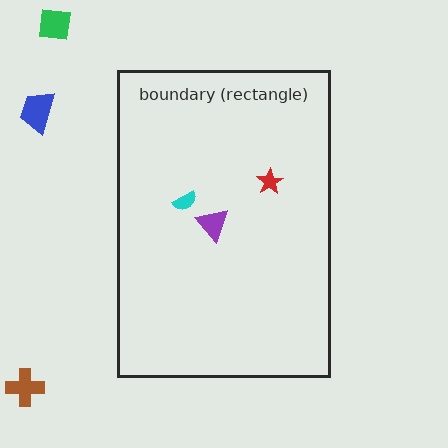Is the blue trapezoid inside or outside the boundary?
Outside.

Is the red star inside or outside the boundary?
Inside.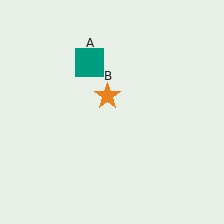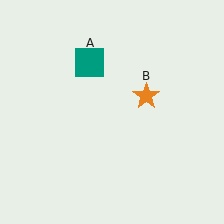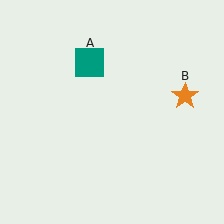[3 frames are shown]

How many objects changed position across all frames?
1 object changed position: orange star (object B).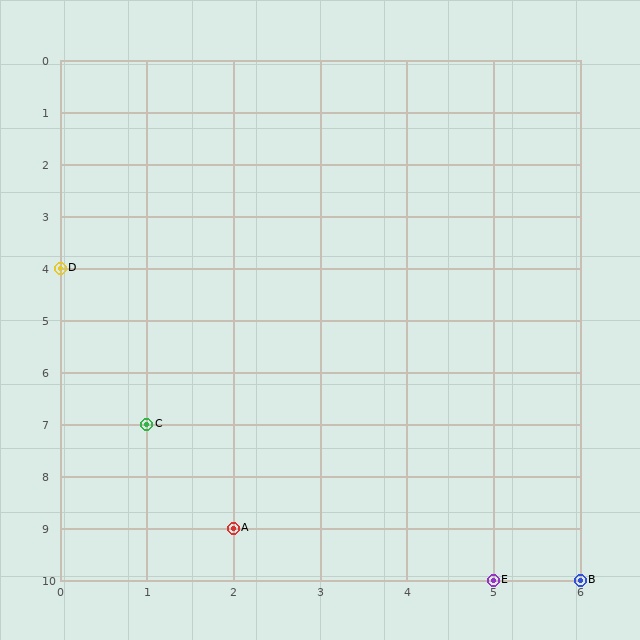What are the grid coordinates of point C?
Point C is at grid coordinates (1, 7).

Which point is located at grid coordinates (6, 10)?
Point B is at (6, 10).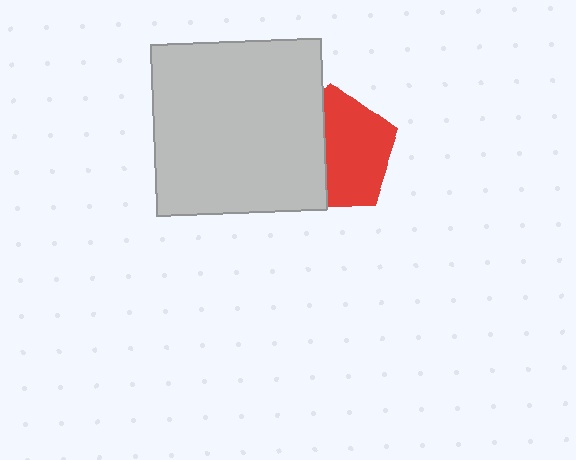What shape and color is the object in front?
The object in front is a light gray rectangle.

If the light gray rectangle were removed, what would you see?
You would see the complete red pentagon.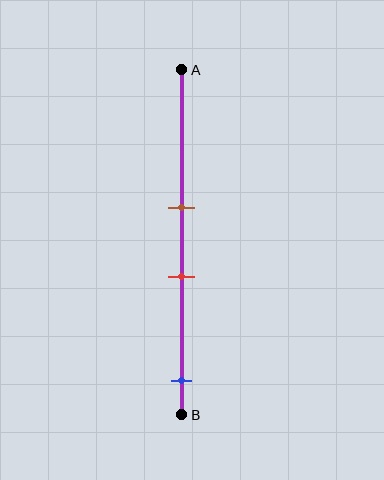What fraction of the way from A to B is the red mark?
The red mark is approximately 60% (0.6) of the way from A to B.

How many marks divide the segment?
There are 3 marks dividing the segment.